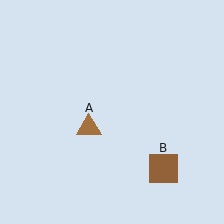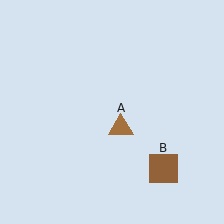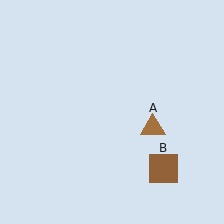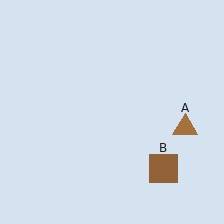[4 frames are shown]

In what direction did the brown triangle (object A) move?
The brown triangle (object A) moved right.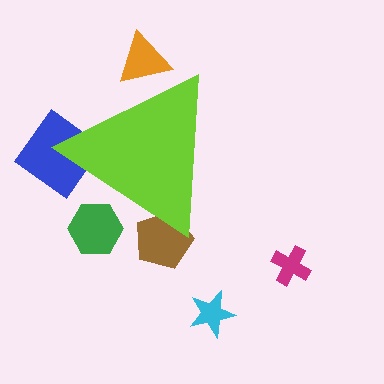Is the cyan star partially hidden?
No, the cyan star is fully visible.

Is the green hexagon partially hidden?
Yes, the green hexagon is partially hidden behind the lime triangle.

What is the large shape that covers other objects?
A lime triangle.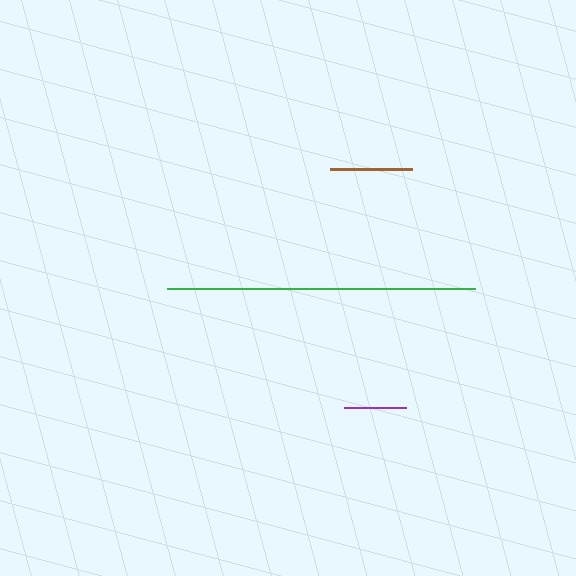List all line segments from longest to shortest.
From longest to shortest: green, brown, purple.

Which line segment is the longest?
The green line is the longest at approximately 307 pixels.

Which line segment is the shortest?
The purple line is the shortest at approximately 62 pixels.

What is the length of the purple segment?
The purple segment is approximately 62 pixels long.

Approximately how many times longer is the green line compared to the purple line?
The green line is approximately 4.9 times the length of the purple line.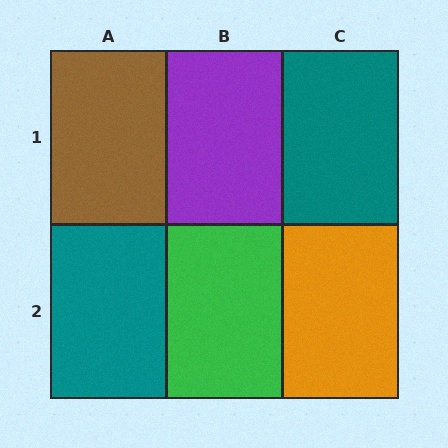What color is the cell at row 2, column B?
Green.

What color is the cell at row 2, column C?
Orange.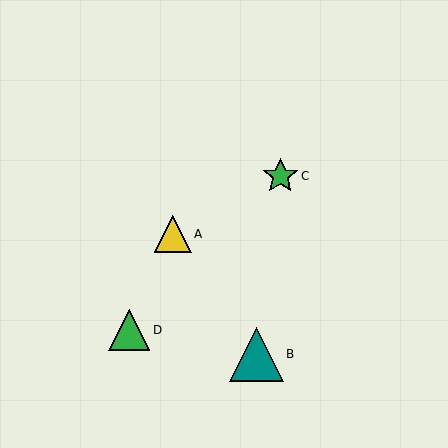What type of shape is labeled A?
Shape A is a yellow triangle.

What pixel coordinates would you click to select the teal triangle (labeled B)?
Click at (257, 354) to select the teal triangle B.